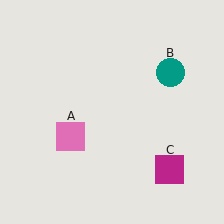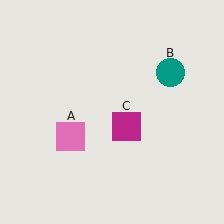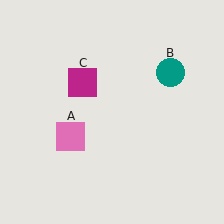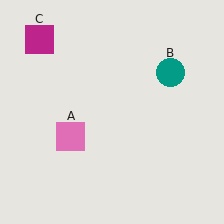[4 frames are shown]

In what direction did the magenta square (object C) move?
The magenta square (object C) moved up and to the left.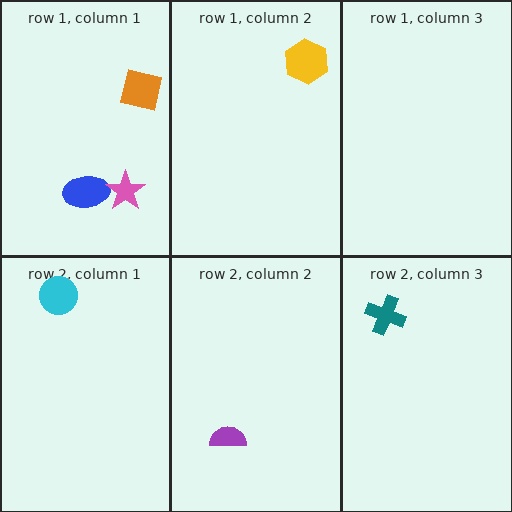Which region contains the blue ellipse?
The row 1, column 1 region.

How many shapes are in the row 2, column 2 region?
1.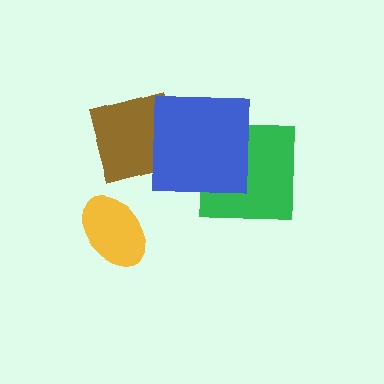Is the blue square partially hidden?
No, no other shape covers it.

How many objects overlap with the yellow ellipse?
0 objects overlap with the yellow ellipse.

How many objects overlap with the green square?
1 object overlaps with the green square.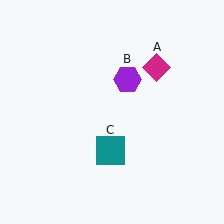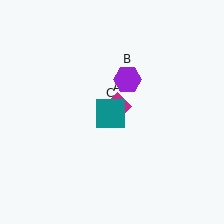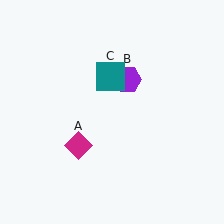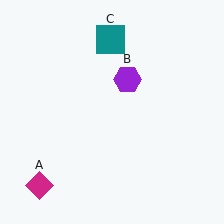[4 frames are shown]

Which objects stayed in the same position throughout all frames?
Purple hexagon (object B) remained stationary.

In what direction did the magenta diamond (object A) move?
The magenta diamond (object A) moved down and to the left.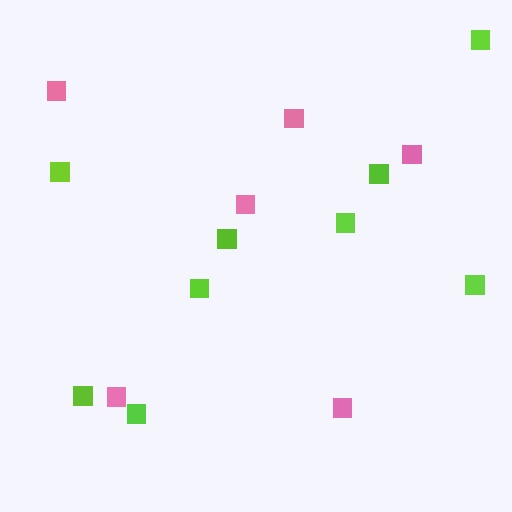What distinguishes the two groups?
There are 2 groups: one group of pink squares (6) and one group of lime squares (9).